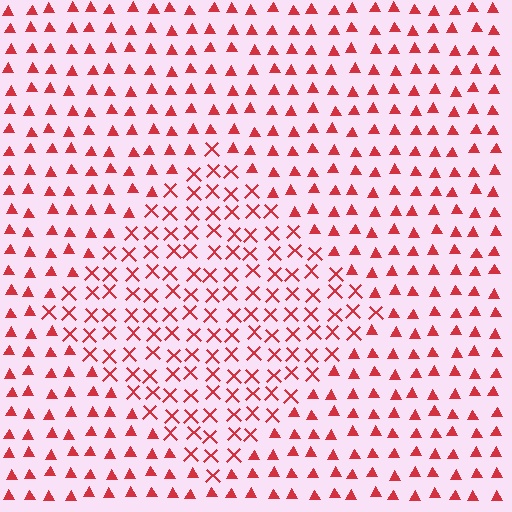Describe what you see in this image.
The image is filled with small red elements arranged in a uniform grid. A diamond-shaped region contains X marks, while the surrounding area contains triangles. The boundary is defined purely by the change in element shape.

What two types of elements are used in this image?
The image uses X marks inside the diamond region and triangles outside it.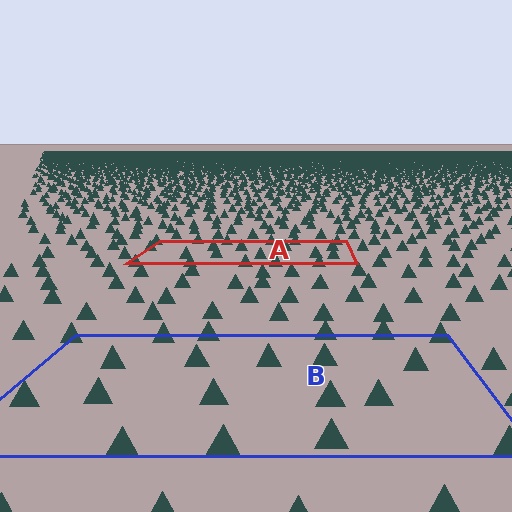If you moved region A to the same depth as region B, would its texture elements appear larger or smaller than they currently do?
They would appear larger. At a closer depth, the same texture elements are projected at a bigger on-screen size.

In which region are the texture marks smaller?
The texture marks are smaller in region A, because it is farther away.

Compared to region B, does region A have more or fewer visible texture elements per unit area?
Region A has more texture elements per unit area — they are packed more densely because it is farther away.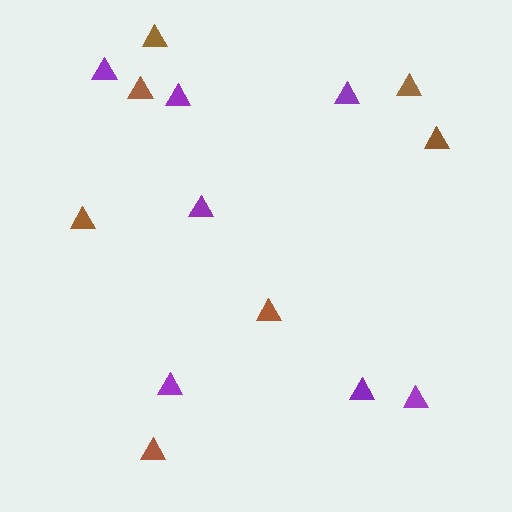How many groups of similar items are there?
There are 2 groups: one group of brown triangles (7) and one group of purple triangles (7).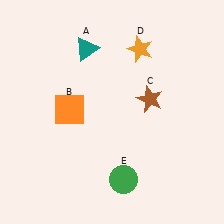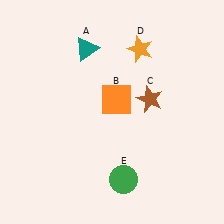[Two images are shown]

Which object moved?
The orange square (B) moved right.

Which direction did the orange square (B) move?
The orange square (B) moved right.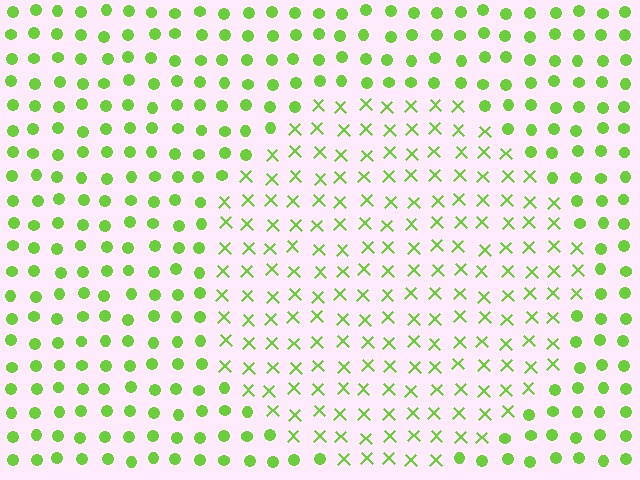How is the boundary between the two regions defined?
The boundary is defined by a change in element shape: X marks inside vs. circles outside. All elements share the same color and spacing.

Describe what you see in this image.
The image is filled with small lime elements arranged in a uniform grid. A circle-shaped region contains X marks, while the surrounding area contains circles. The boundary is defined purely by the change in element shape.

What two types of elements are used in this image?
The image uses X marks inside the circle region and circles outside it.